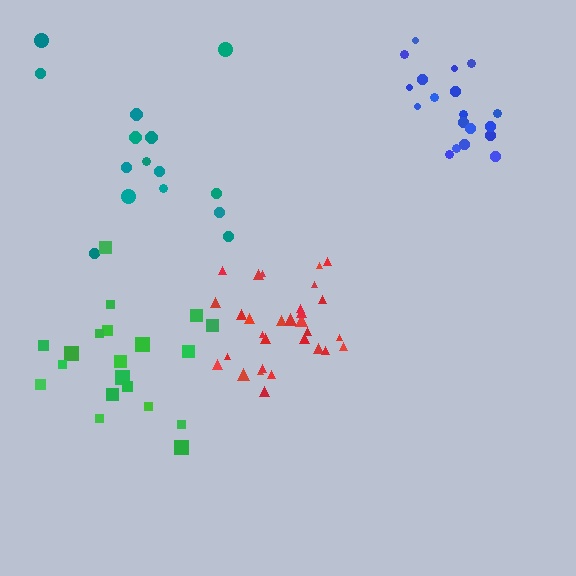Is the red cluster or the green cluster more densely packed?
Red.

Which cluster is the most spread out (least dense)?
Teal.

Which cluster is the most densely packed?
Red.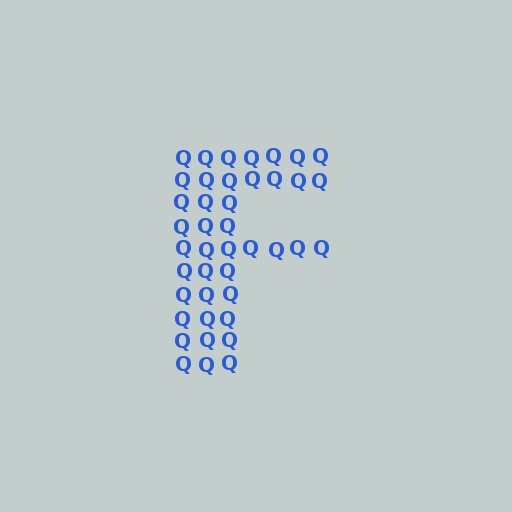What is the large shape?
The large shape is the letter F.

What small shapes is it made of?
It is made of small letter Q's.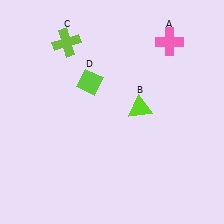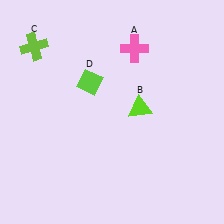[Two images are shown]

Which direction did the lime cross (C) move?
The lime cross (C) moved left.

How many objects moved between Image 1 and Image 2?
2 objects moved between the two images.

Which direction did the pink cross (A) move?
The pink cross (A) moved left.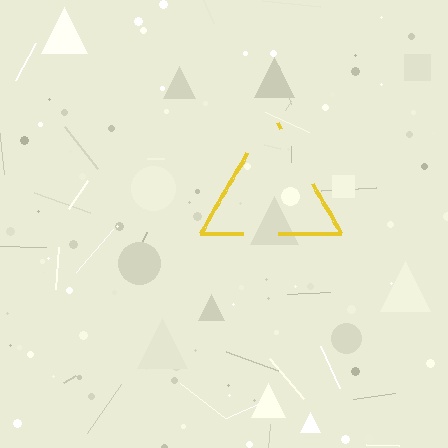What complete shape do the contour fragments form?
The contour fragments form a triangle.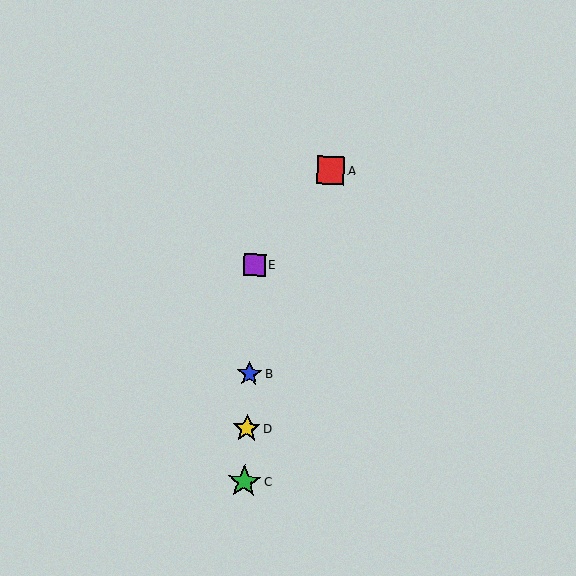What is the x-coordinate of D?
Object D is at x≈247.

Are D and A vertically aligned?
No, D is at x≈247 and A is at x≈331.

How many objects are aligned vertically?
4 objects (B, C, D, E) are aligned vertically.